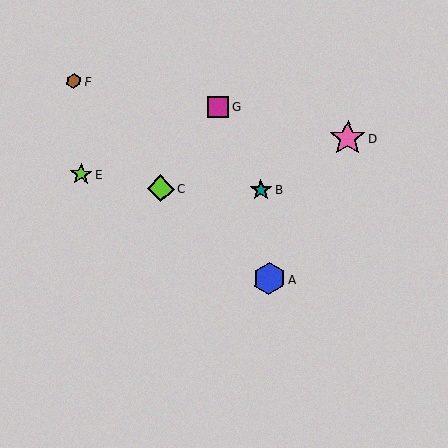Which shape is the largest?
The pink star (labeled D) is the largest.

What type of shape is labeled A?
Shape A is a blue hexagon.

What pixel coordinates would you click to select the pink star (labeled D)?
Click at (348, 138) to select the pink star D.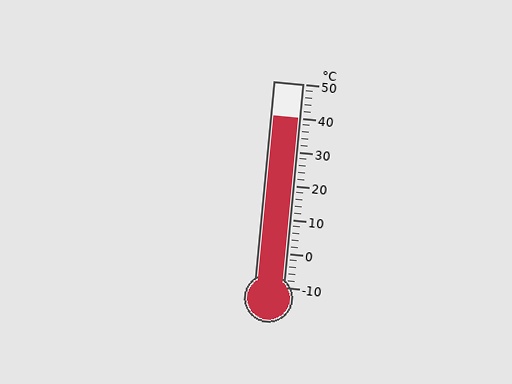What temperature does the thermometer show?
The thermometer shows approximately 40°C.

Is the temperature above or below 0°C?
The temperature is above 0°C.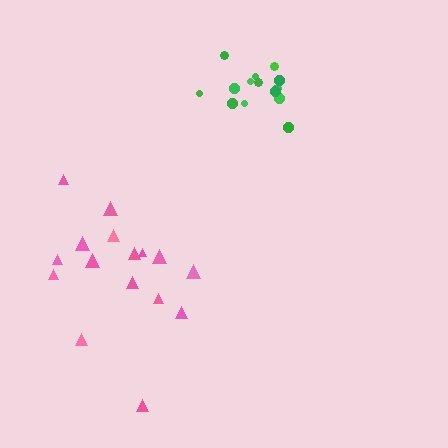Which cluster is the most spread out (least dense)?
Pink.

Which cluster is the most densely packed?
Green.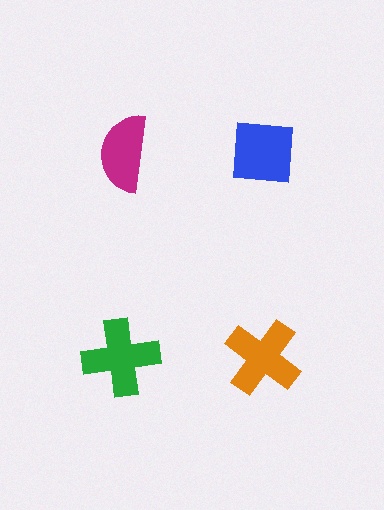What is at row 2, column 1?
A green cross.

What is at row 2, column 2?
An orange cross.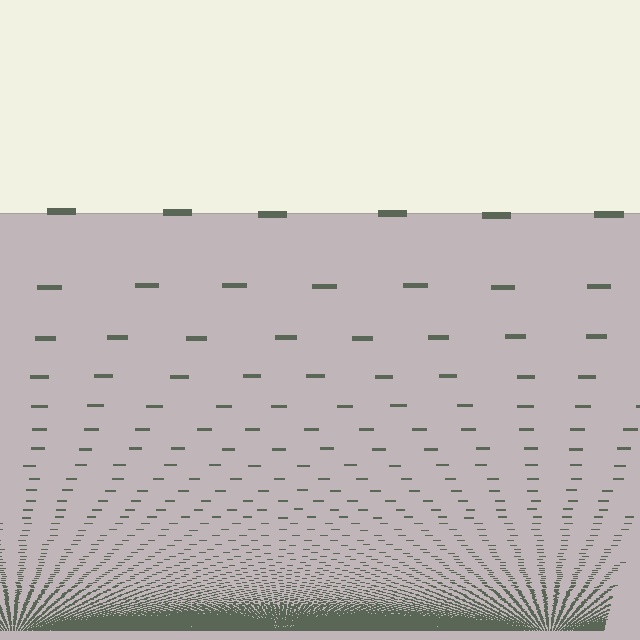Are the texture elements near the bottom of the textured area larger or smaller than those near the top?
Smaller. The gradient is inverted — elements near the bottom are smaller and denser.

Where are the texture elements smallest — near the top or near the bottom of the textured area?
Near the bottom.